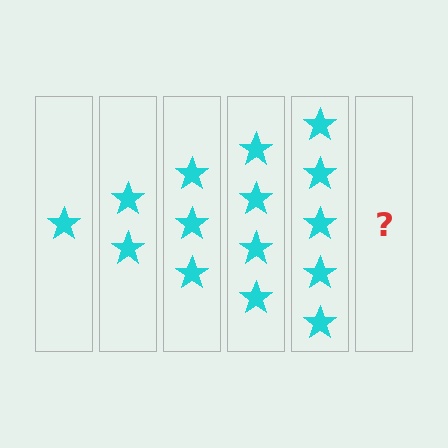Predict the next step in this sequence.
The next step is 6 stars.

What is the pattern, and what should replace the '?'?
The pattern is that each step adds one more star. The '?' should be 6 stars.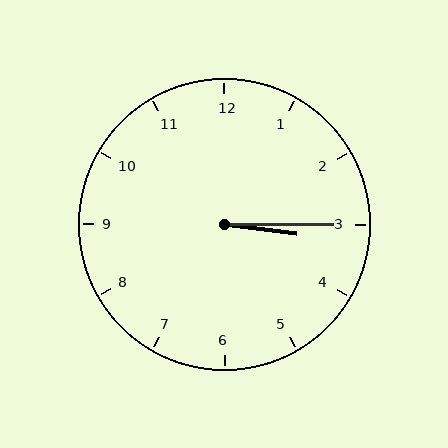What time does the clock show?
3:15.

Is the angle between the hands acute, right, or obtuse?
It is acute.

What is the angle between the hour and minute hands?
Approximately 8 degrees.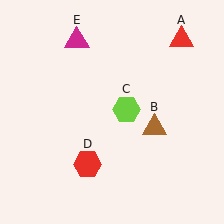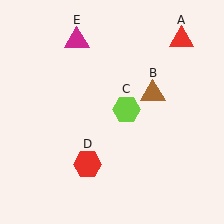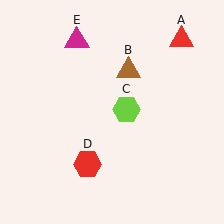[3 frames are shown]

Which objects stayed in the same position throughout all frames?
Red triangle (object A) and lime hexagon (object C) and red hexagon (object D) and magenta triangle (object E) remained stationary.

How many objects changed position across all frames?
1 object changed position: brown triangle (object B).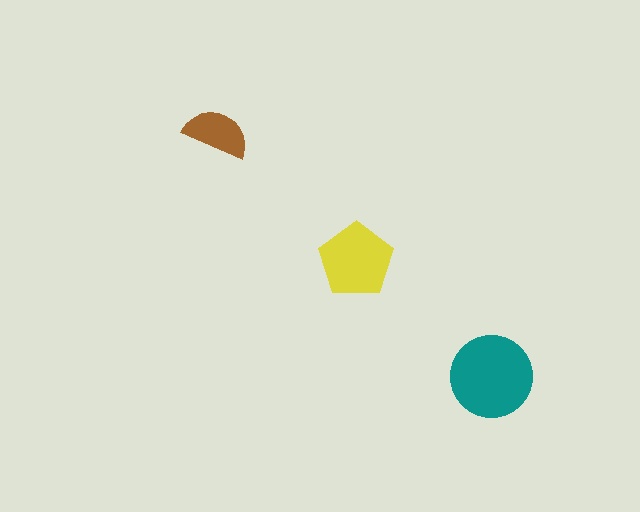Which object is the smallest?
The brown semicircle.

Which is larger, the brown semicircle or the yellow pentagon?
The yellow pentagon.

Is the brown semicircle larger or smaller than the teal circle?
Smaller.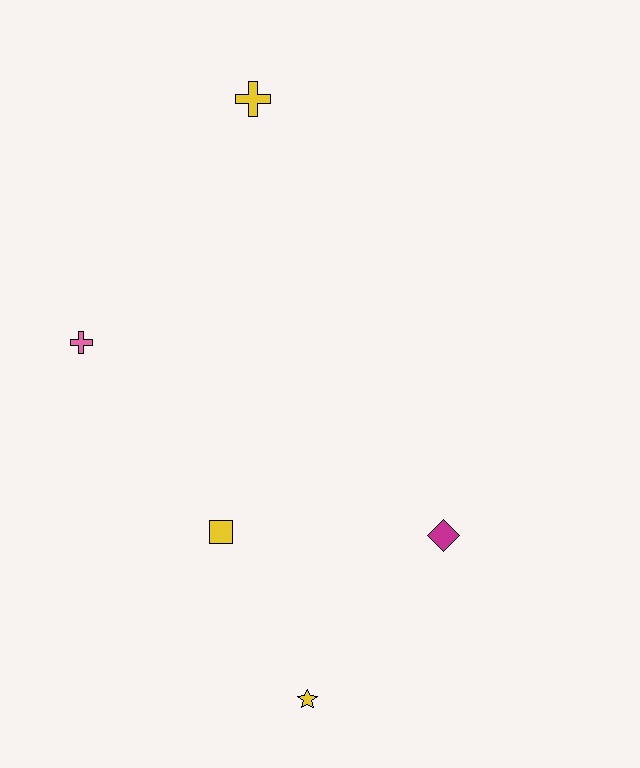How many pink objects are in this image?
There is 1 pink object.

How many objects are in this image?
There are 5 objects.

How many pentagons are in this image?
There are no pentagons.